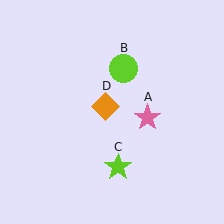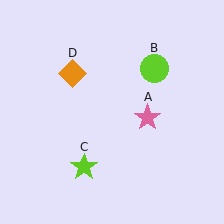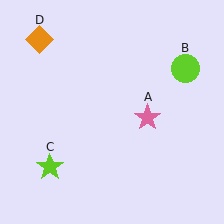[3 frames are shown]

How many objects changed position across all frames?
3 objects changed position: lime circle (object B), lime star (object C), orange diamond (object D).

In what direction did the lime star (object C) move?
The lime star (object C) moved left.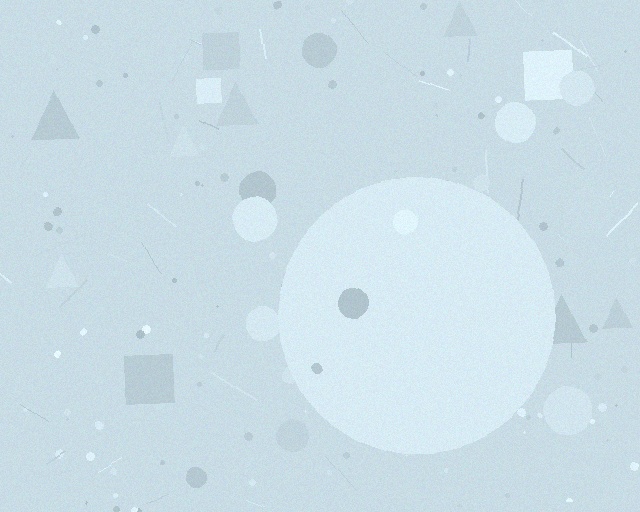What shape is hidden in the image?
A circle is hidden in the image.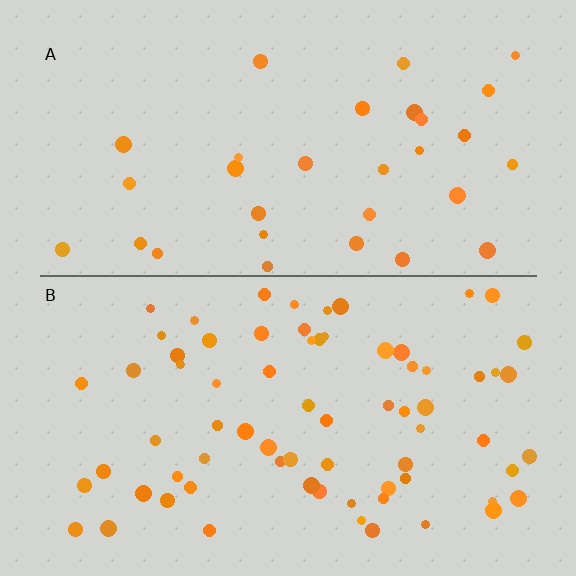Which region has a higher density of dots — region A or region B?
B (the bottom).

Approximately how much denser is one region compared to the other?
Approximately 2.3× — region B over region A.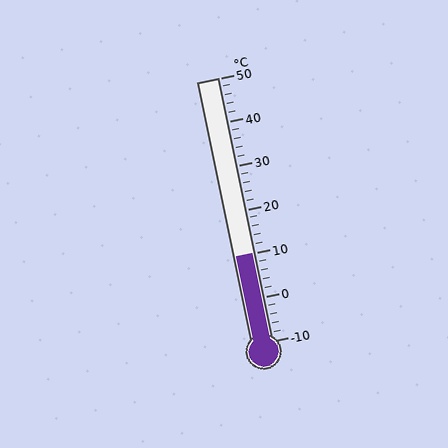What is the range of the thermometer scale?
The thermometer scale ranges from -10°C to 50°C.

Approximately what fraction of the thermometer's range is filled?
The thermometer is filled to approximately 35% of its range.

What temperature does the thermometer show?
The thermometer shows approximately 10°C.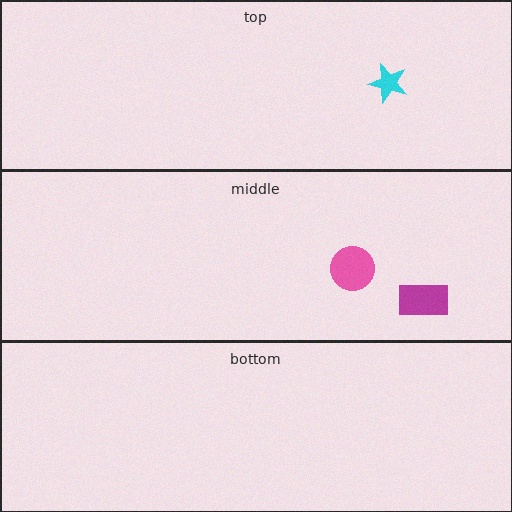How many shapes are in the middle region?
2.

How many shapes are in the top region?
1.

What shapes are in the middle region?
The magenta rectangle, the pink circle.